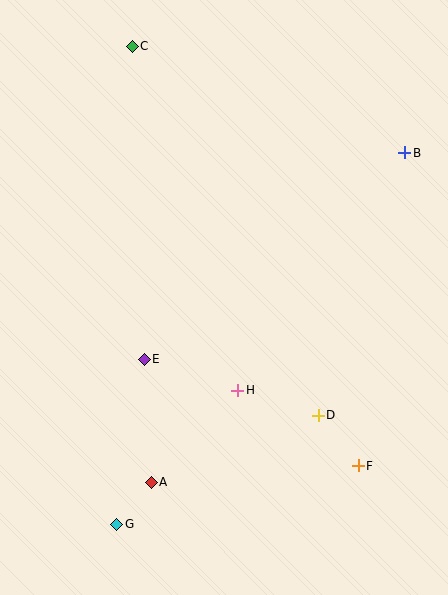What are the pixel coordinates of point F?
Point F is at (358, 466).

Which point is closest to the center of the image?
Point H at (238, 390) is closest to the center.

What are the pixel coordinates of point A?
Point A is at (151, 482).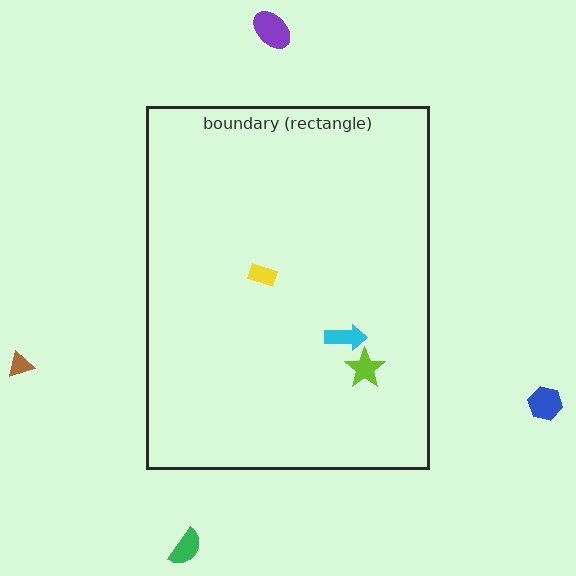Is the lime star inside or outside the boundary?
Inside.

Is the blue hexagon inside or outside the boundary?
Outside.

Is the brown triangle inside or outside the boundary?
Outside.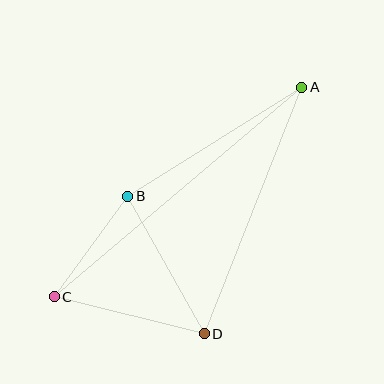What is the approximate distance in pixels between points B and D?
The distance between B and D is approximately 157 pixels.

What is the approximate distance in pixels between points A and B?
The distance between A and B is approximately 205 pixels.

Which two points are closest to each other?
Points B and C are closest to each other.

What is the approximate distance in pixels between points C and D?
The distance between C and D is approximately 155 pixels.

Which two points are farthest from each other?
Points A and C are farthest from each other.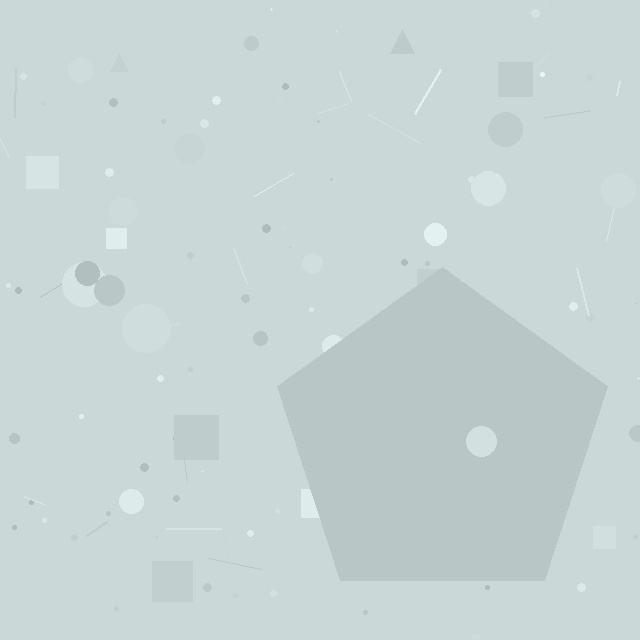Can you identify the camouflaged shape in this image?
The camouflaged shape is a pentagon.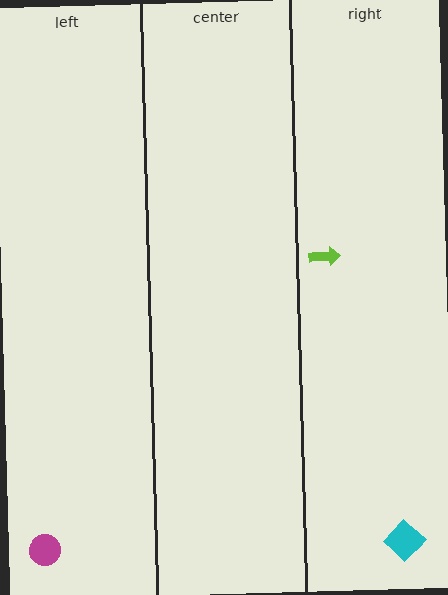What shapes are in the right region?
The cyan diamond, the lime arrow.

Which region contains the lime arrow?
The right region.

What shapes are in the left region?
The magenta circle.